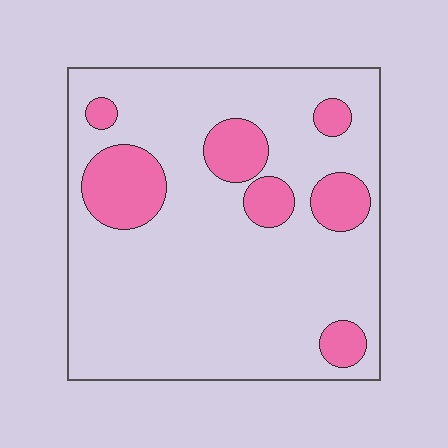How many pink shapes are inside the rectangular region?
7.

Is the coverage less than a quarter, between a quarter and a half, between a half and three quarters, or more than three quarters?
Less than a quarter.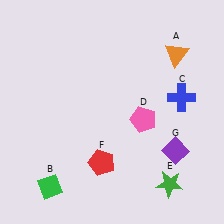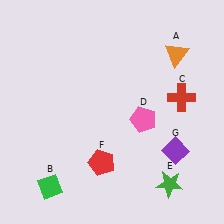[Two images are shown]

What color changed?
The cross (C) changed from blue in Image 1 to red in Image 2.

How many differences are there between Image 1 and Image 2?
There is 1 difference between the two images.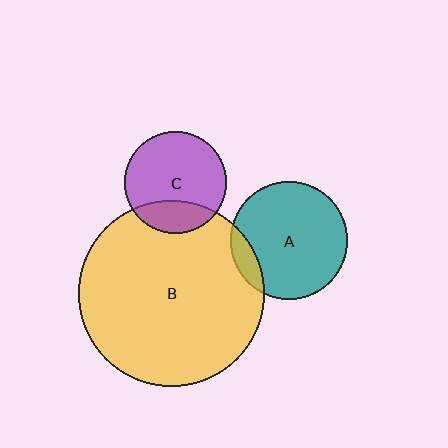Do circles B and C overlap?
Yes.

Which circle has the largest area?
Circle B (yellow).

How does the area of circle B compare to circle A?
Approximately 2.5 times.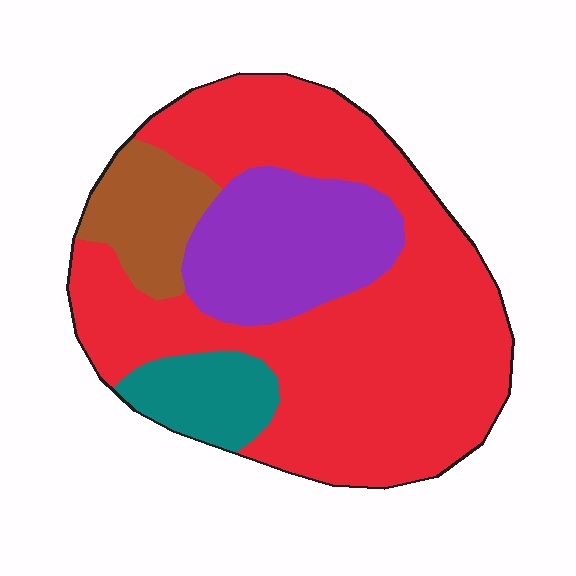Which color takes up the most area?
Red, at roughly 60%.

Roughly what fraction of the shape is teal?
Teal takes up about one tenth (1/10) of the shape.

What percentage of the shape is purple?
Purple takes up between a sixth and a third of the shape.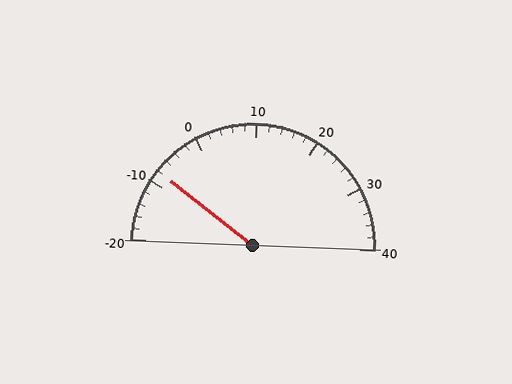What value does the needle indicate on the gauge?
The needle indicates approximately -8.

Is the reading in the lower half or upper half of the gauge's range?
The reading is in the lower half of the range (-20 to 40).